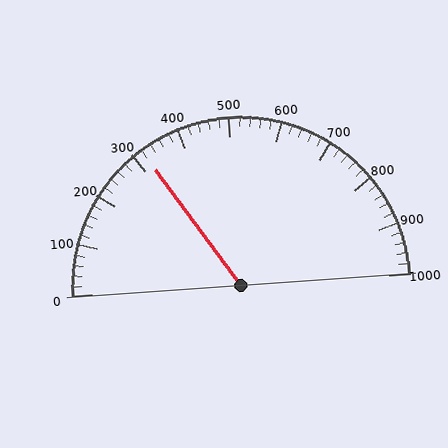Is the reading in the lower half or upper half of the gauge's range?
The reading is in the lower half of the range (0 to 1000).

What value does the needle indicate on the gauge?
The needle indicates approximately 320.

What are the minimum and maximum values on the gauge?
The gauge ranges from 0 to 1000.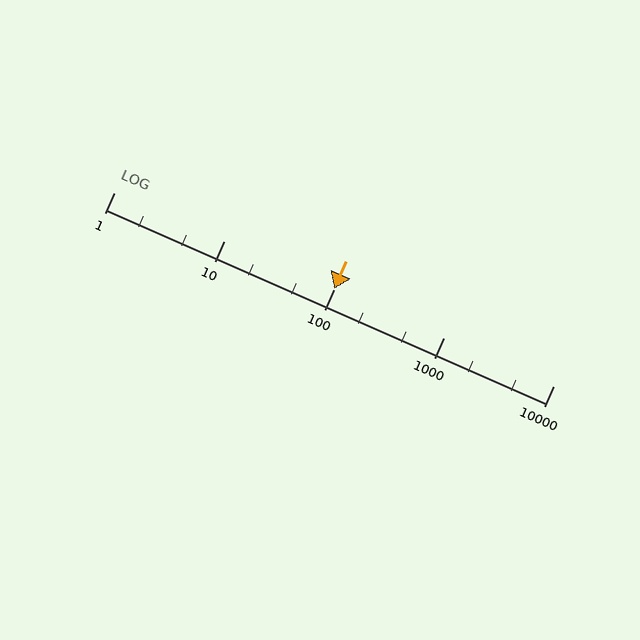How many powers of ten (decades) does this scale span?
The scale spans 4 decades, from 1 to 10000.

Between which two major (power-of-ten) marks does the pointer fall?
The pointer is between 100 and 1000.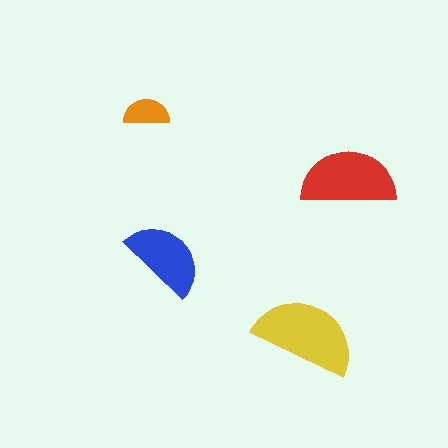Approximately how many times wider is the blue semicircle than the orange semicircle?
About 2 times wider.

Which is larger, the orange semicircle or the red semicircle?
The red one.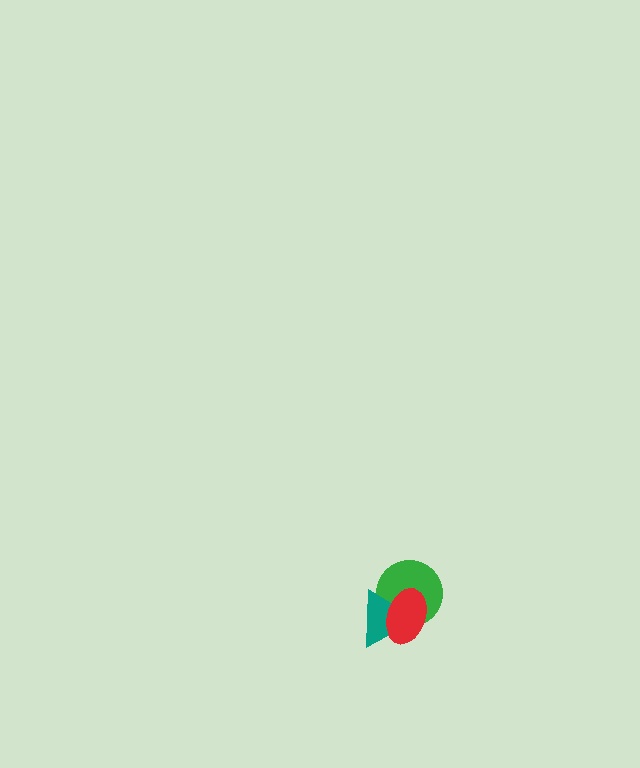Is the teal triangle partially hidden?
Yes, it is partially covered by another shape.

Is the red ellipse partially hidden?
No, no other shape covers it.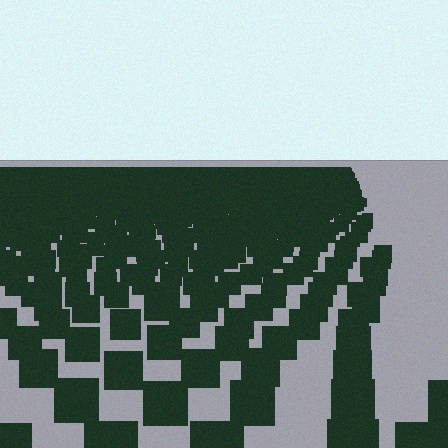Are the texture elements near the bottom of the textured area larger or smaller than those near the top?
Larger. Near the bottom, elements are closer to the viewer and appear at a bigger on-screen size.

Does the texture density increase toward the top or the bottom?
Density increases toward the top.